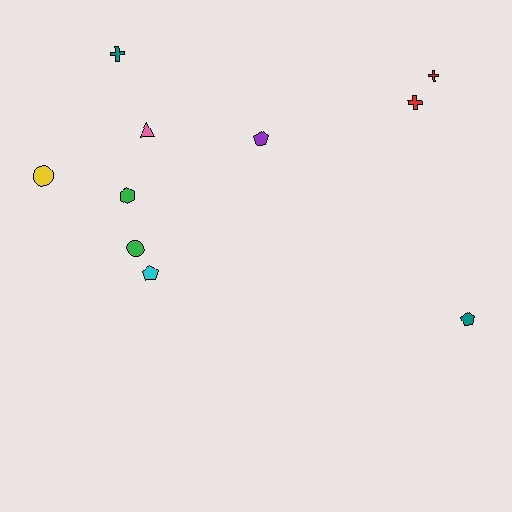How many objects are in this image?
There are 10 objects.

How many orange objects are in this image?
There are no orange objects.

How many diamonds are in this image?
There are no diamonds.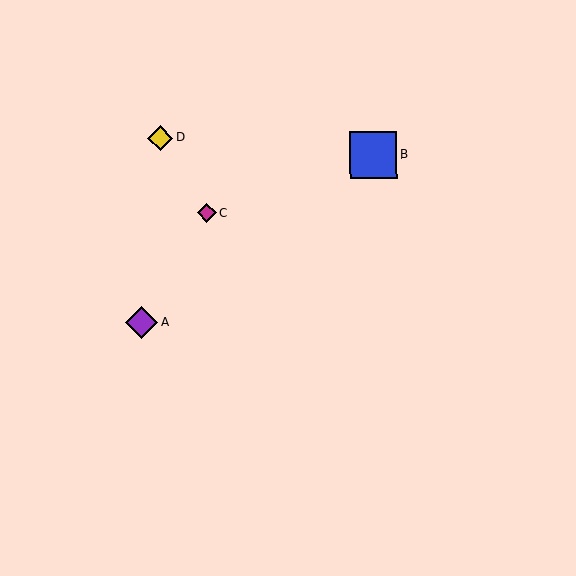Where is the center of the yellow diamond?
The center of the yellow diamond is at (161, 138).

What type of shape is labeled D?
Shape D is a yellow diamond.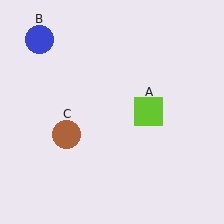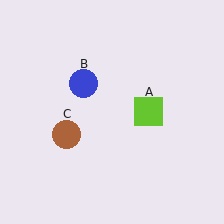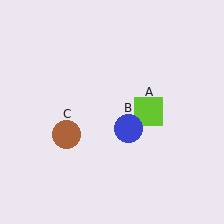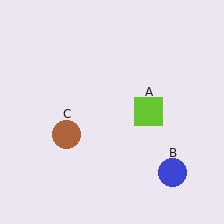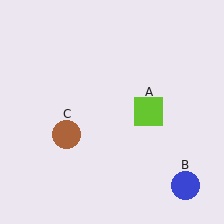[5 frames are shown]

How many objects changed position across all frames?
1 object changed position: blue circle (object B).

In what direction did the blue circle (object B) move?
The blue circle (object B) moved down and to the right.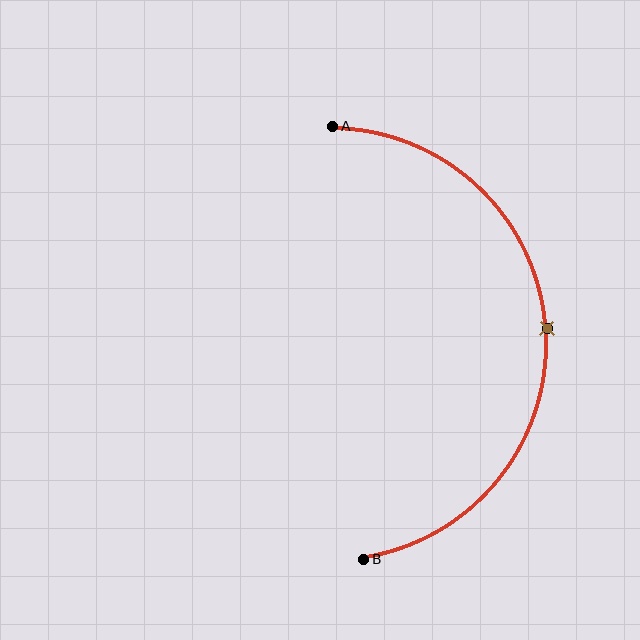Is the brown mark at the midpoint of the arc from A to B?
Yes. The brown mark lies on the arc at equal arc-length from both A and B — it is the arc midpoint.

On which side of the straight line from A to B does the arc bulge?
The arc bulges to the right of the straight line connecting A and B.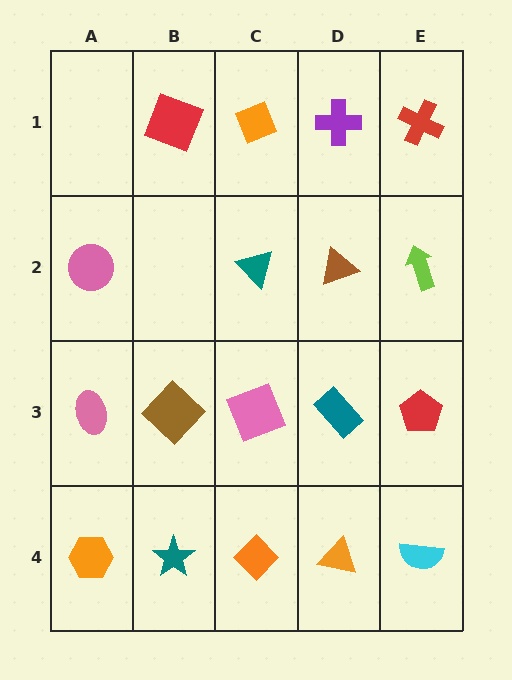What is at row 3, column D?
A teal rectangle.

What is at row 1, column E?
A red cross.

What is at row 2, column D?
A brown triangle.